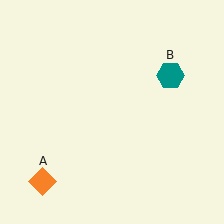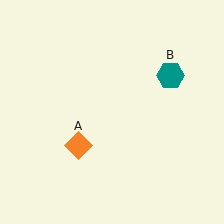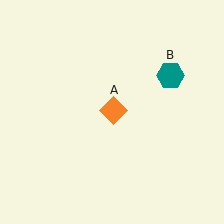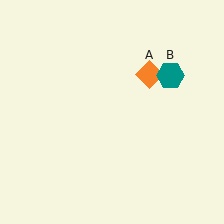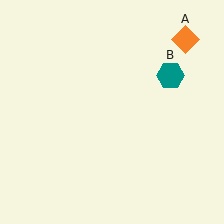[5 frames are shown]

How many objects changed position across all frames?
1 object changed position: orange diamond (object A).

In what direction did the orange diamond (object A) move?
The orange diamond (object A) moved up and to the right.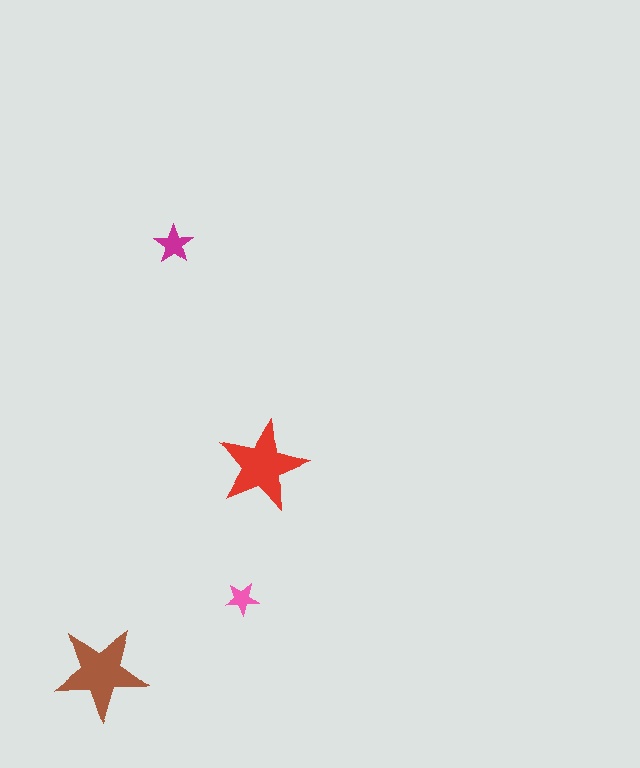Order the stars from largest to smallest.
the brown one, the red one, the magenta one, the pink one.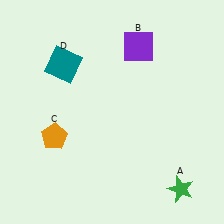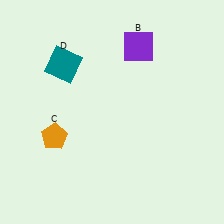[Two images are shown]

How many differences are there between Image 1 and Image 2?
There is 1 difference between the two images.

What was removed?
The green star (A) was removed in Image 2.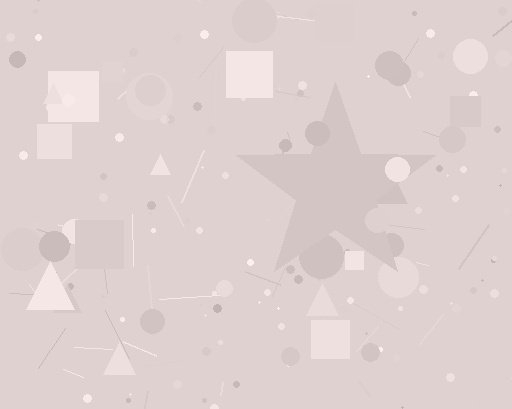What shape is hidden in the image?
A star is hidden in the image.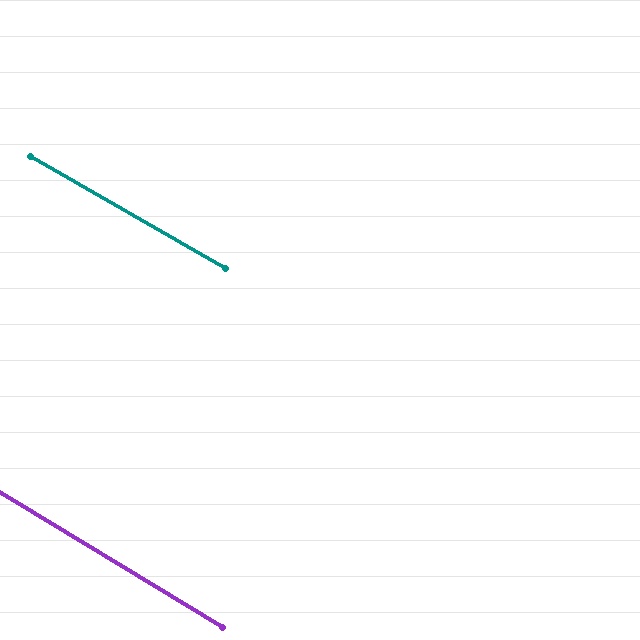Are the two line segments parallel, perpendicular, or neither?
Parallel — their directions differ by only 1.1°.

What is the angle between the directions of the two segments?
Approximately 1 degree.